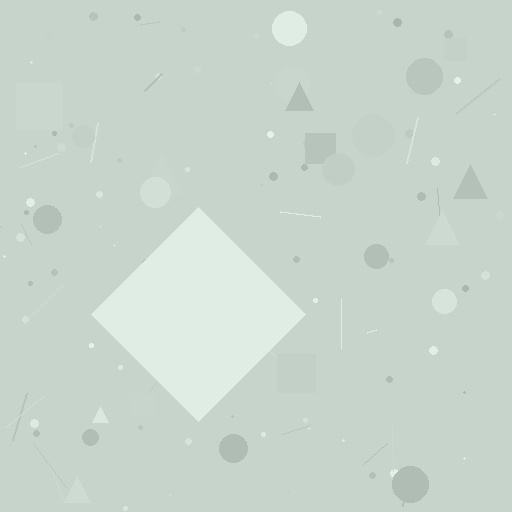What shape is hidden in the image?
A diamond is hidden in the image.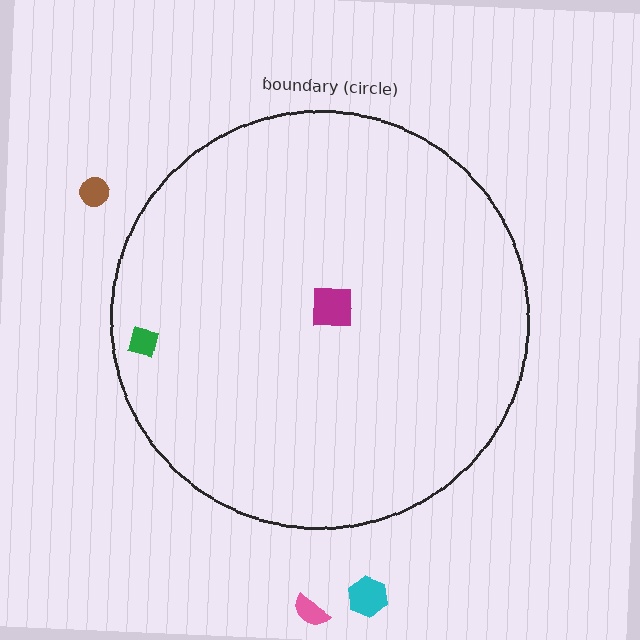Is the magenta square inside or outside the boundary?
Inside.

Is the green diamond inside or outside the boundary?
Inside.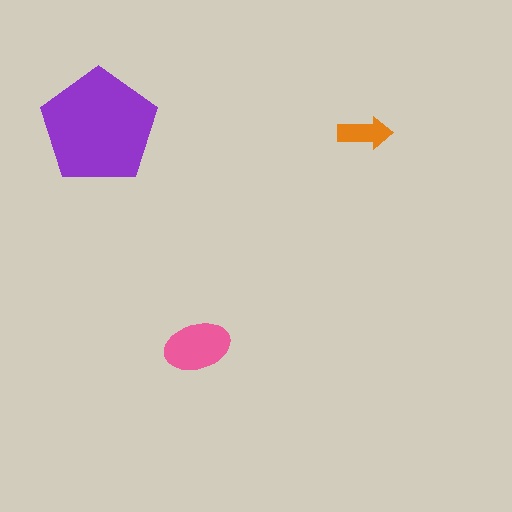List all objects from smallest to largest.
The orange arrow, the pink ellipse, the purple pentagon.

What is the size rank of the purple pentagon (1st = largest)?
1st.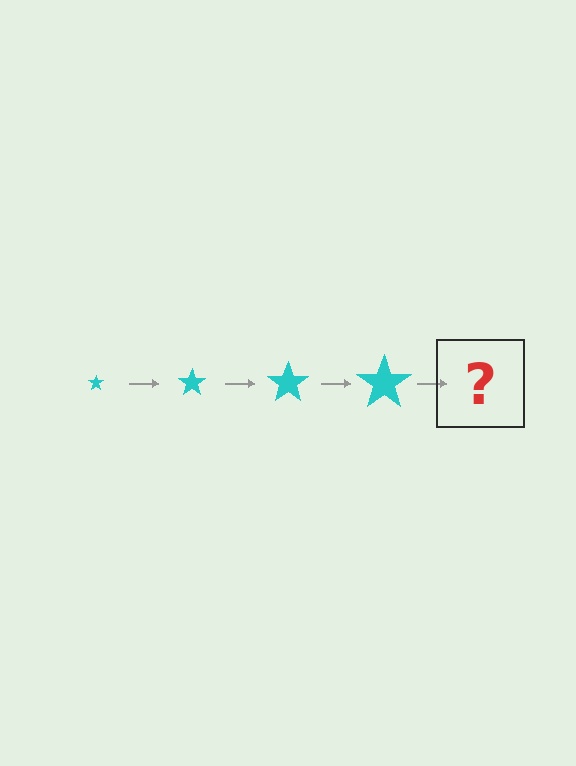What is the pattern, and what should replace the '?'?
The pattern is that the star gets progressively larger each step. The '?' should be a cyan star, larger than the previous one.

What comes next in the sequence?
The next element should be a cyan star, larger than the previous one.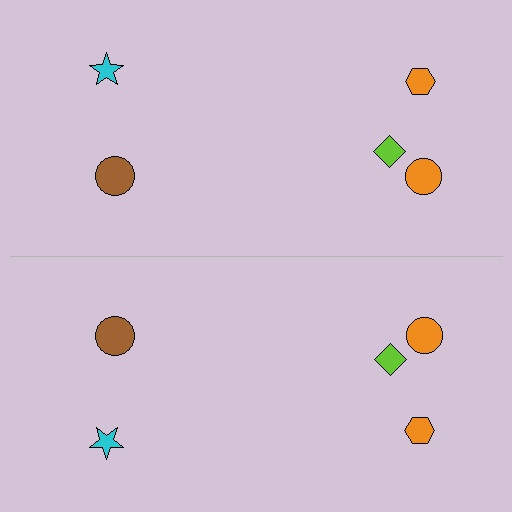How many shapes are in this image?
There are 10 shapes in this image.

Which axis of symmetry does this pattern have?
The pattern has a horizontal axis of symmetry running through the center of the image.